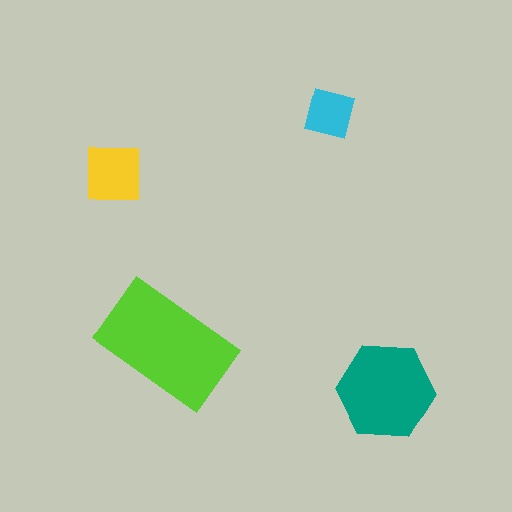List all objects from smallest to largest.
The cyan square, the yellow square, the teal hexagon, the lime rectangle.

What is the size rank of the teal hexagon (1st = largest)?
2nd.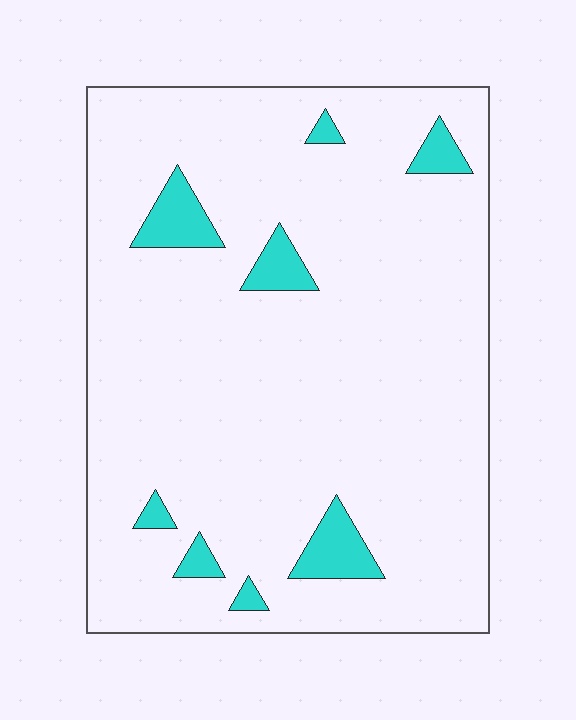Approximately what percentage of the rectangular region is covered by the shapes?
Approximately 10%.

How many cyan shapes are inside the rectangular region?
8.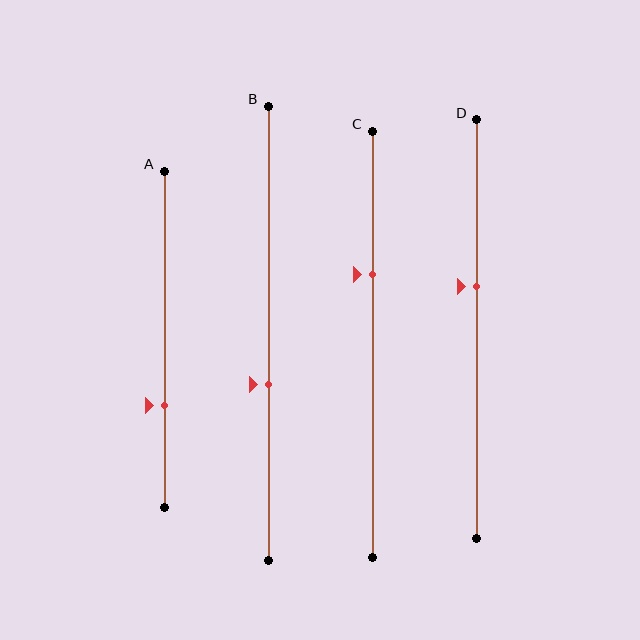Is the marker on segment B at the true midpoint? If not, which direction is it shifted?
No, the marker on segment B is shifted downward by about 11% of the segment length.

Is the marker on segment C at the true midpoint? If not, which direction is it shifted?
No, the marker on segment C is shifted upward by about 16% of the segment length.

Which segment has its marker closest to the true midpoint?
Segment D has its marker closest to the true midpoint.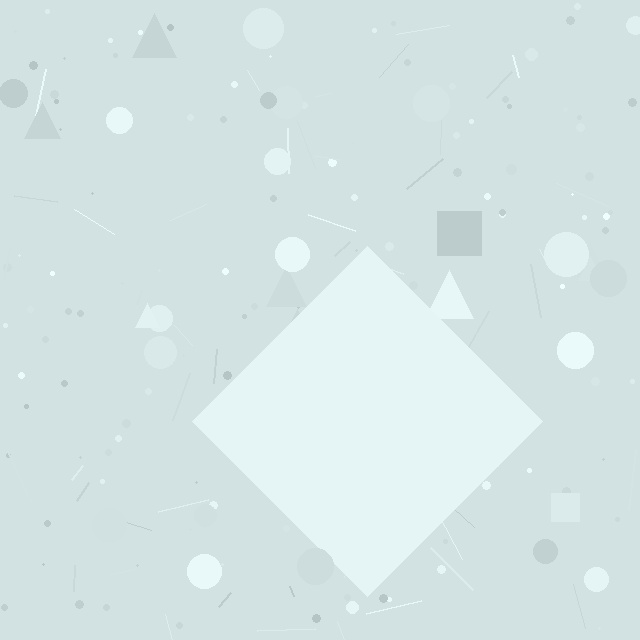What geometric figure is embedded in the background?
A diamond is embedded in the background.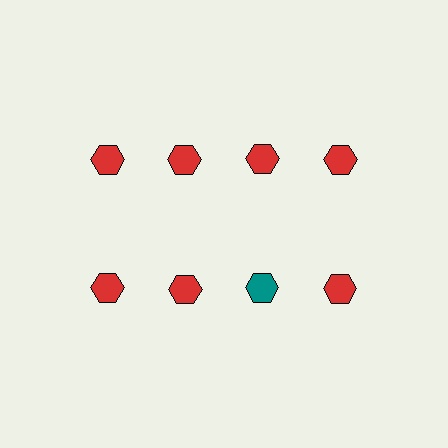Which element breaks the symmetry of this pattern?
The teal hexagon in the second row, center column breaks the symmetry. All other shapes are red hexagons.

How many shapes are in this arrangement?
There are 8 shapes arranged in a grid pattern.